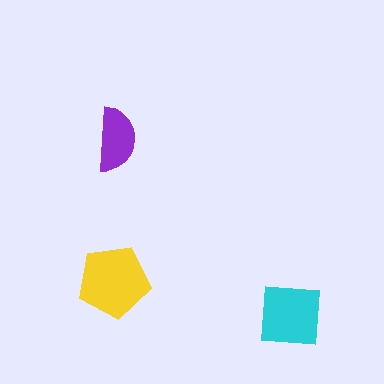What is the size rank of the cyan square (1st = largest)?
2nd.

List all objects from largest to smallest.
The yellow pentagon, the cyan square, the purple semicircle.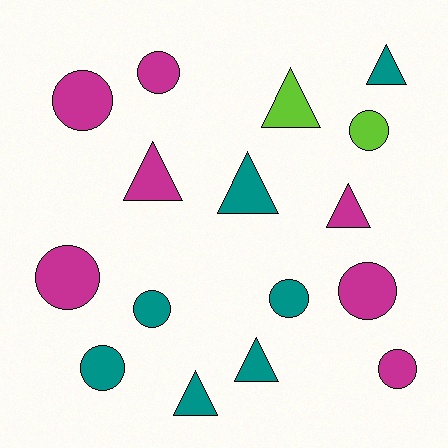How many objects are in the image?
There are 16 objects.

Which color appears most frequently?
Magenta, with 7 objects.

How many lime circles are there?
There is 1 lime circle.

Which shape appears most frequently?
Circle, with 9 objects.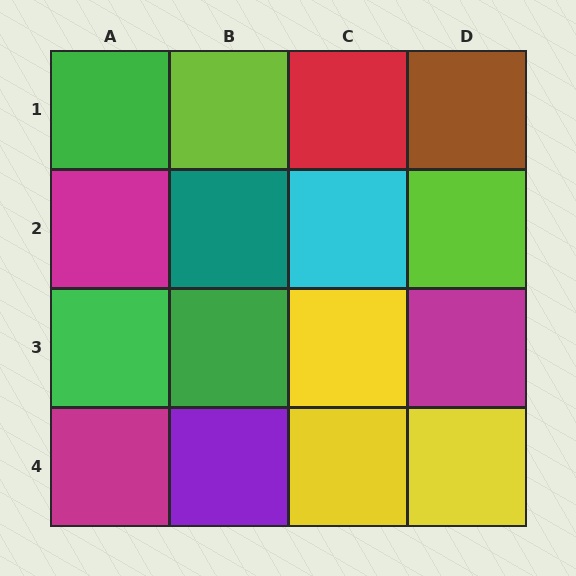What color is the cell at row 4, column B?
Purple.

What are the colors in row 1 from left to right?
Green, lime, red, brown.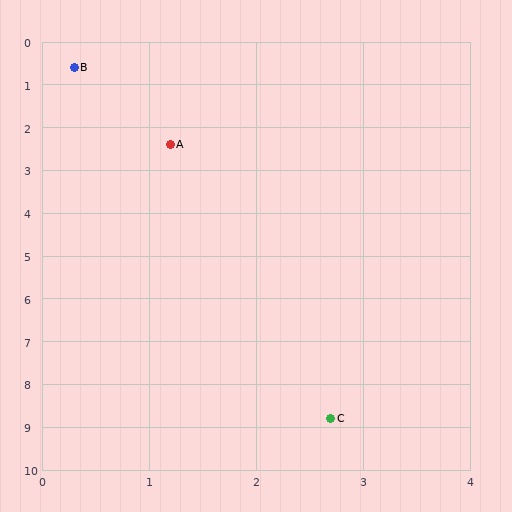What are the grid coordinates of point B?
Point B is at approximately (0.3, 0.6).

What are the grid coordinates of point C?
Point C is at approximately (2.7, 8.8).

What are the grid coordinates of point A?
Point A is at approximately (1.2, 2.4).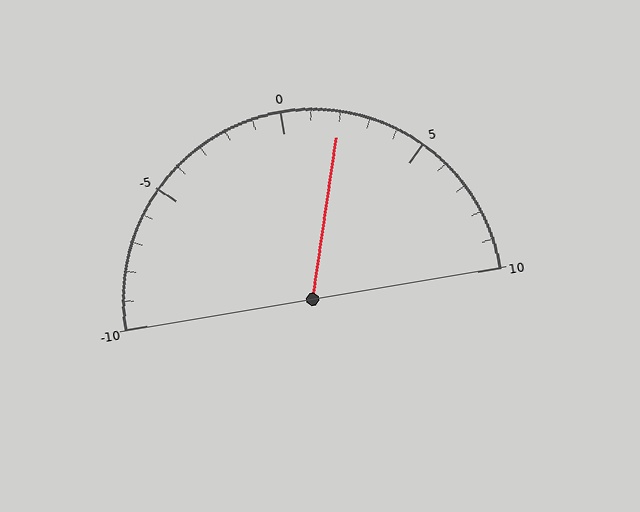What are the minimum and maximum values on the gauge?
The gauge ranges from -10 to 10.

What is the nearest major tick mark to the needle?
The nearest major tick mark is 0.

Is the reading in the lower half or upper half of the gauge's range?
The reading is in the upper half of the range (-10 to 10).